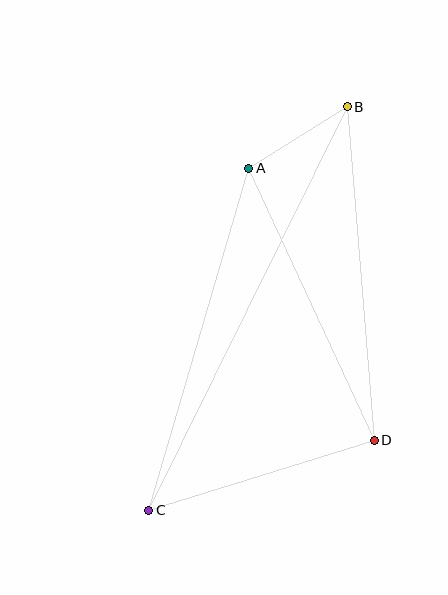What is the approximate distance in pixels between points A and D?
The distance between A and D is approximately 300 pixels.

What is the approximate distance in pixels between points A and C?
The distance between A and C is approximately 356 pixels.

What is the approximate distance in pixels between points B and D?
The distance between B and D is approximately 335 pixels.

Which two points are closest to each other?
Points A and B are closest to each other.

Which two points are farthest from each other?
Points B and C are farthest from each other.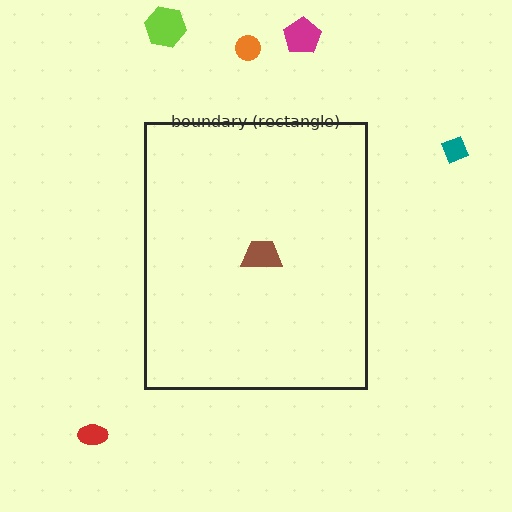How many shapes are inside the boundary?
1 inside, 5 outside.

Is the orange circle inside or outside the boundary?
Outside.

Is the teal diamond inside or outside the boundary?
Outside.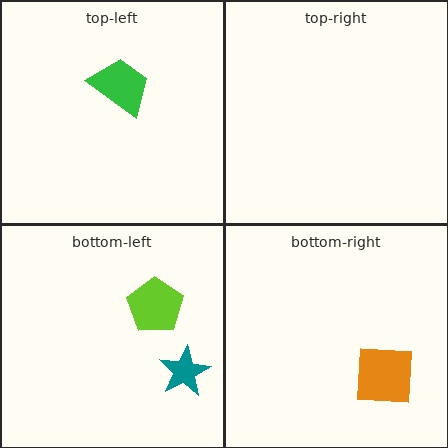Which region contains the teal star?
The bottom-left region.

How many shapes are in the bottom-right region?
1.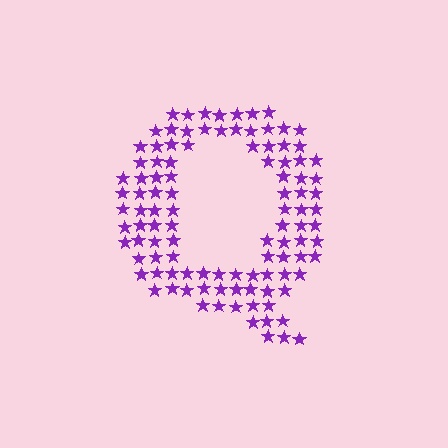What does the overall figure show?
The overall figure shows the letter Q.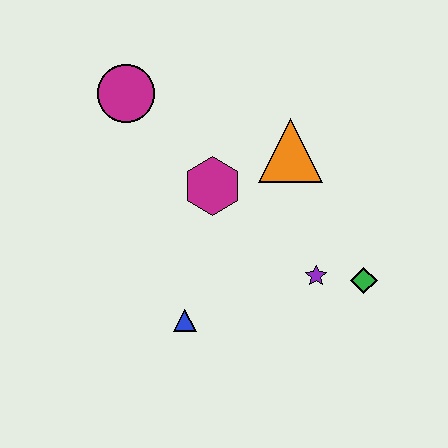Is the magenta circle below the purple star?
No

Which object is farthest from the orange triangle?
The blue triangle is farthest from the orange triangle.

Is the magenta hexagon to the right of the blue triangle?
Yes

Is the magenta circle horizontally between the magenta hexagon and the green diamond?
No